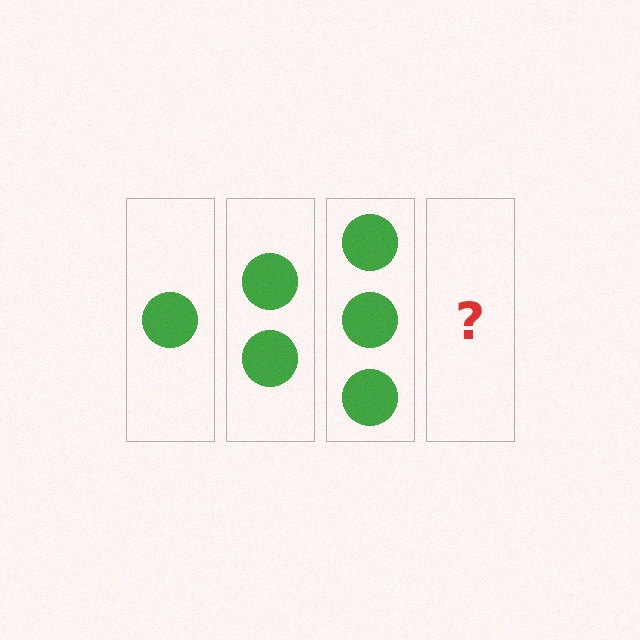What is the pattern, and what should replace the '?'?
The pattern is that each step adds one more circle. The '?' should be 4 circles.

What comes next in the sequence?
The next element should be 4 circles.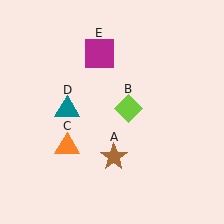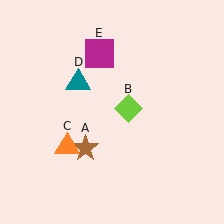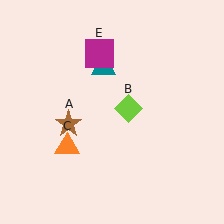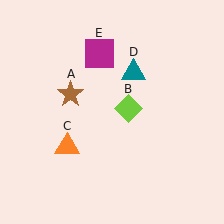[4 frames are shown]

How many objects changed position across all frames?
2 objects changed position: brown star (object A), teal triangle (object D).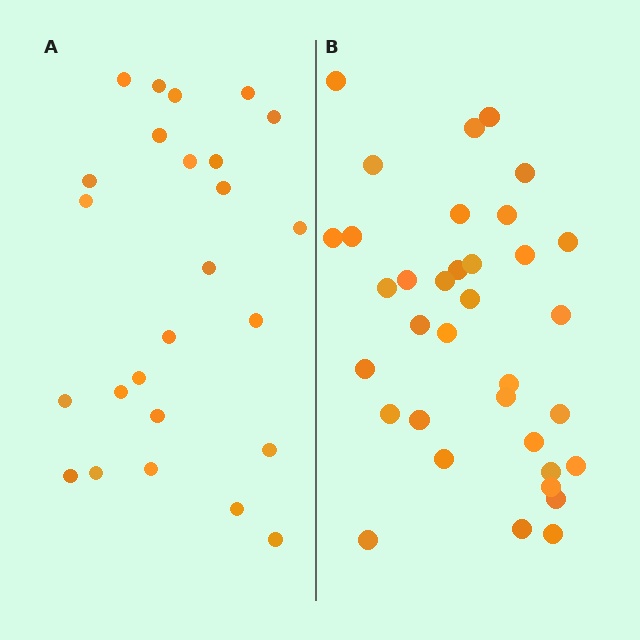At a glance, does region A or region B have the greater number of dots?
Region B (the right region) has more dots.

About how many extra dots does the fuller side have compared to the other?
Region B has roughly 10 or so more dots than region A.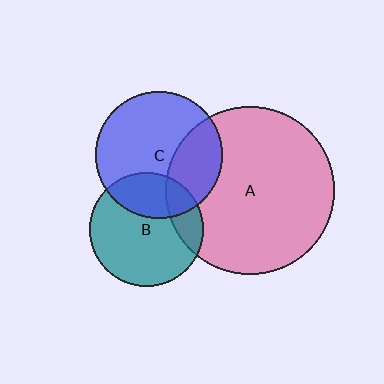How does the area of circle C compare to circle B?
Approximately 1.2 times.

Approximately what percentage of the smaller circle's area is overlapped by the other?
Approximately 15%.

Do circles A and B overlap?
Yes.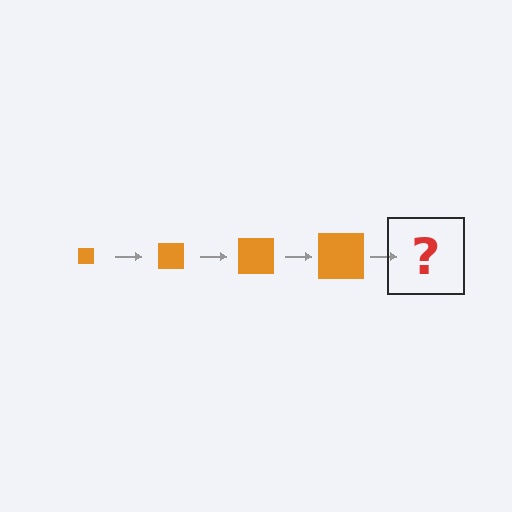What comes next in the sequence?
The next element should be an orange square, larger than the previous one.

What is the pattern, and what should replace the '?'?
The pattern is that the square gets progressively larger each step. The '?' should be an orange square, larger than the previous one.